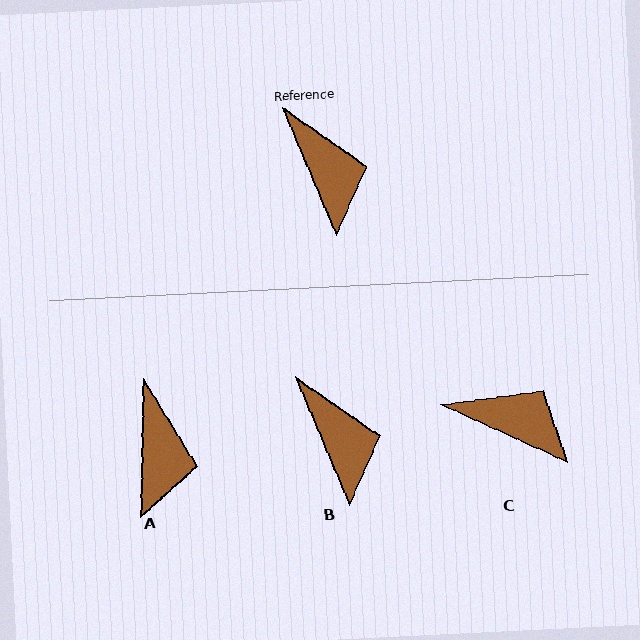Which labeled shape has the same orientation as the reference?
B.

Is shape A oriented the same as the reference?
No, it is off by about 24 degrees.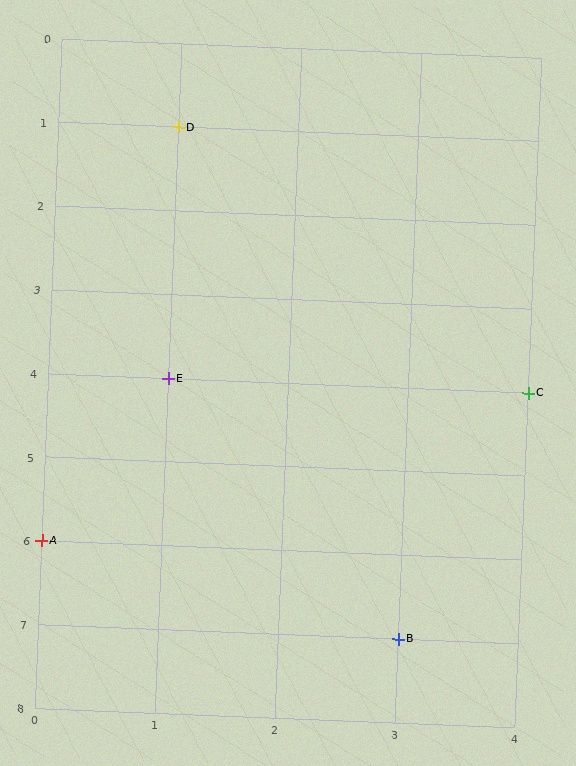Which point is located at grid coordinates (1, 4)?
Point E is at (1, 4).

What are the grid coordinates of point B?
Point B is at grid coordinates (3, 7).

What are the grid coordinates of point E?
Point E is at grid coordinates (1, 4).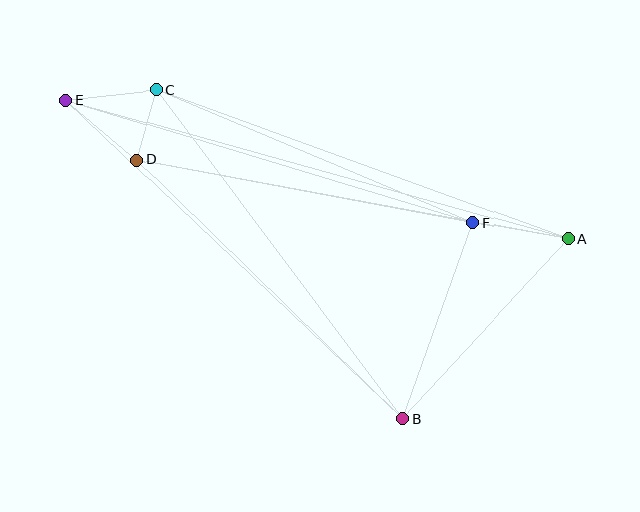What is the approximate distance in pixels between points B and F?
The distance between B and F is approximately 208 pixels.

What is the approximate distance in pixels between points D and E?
The distance between D and E is approximately 93 pixels.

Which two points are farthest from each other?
Points A and E are farthest from each other.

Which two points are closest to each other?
Points C and D are closest to each other.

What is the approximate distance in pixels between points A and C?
The distance between A and C is approximately 438 pixels.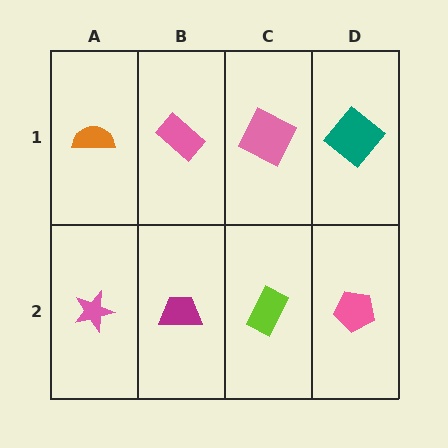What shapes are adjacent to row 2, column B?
A pink rectangle (row 1, column B), a pink star (row 2, column A), a lime rectangle (row 2, column C).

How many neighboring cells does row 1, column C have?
3.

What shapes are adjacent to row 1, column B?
A magenta trapezoid (row 2, column B), an orange semicircle (row 1, column A), a pink square (row 1, column C).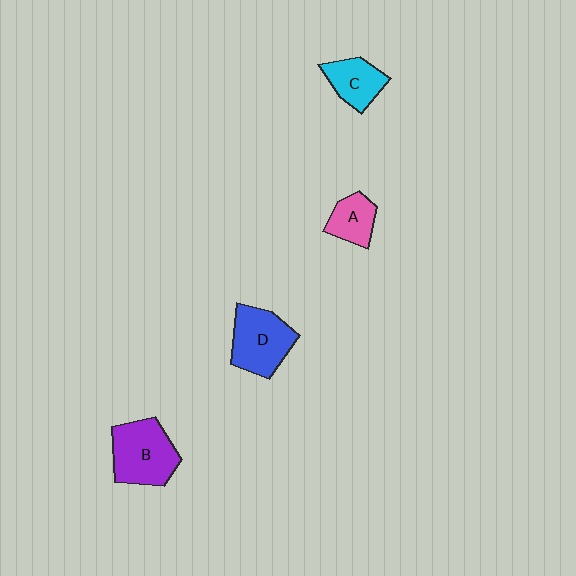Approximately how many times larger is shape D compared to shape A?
Approximately 1.7 times.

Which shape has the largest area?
Shape B (purple).